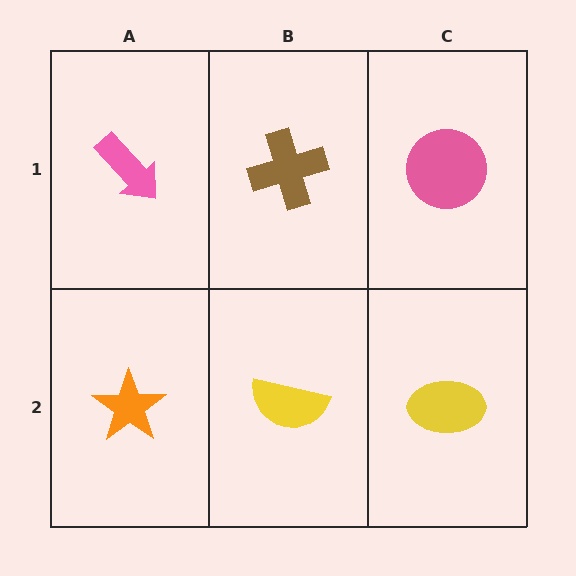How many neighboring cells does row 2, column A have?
2.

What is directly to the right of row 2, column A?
A yellow semicircle.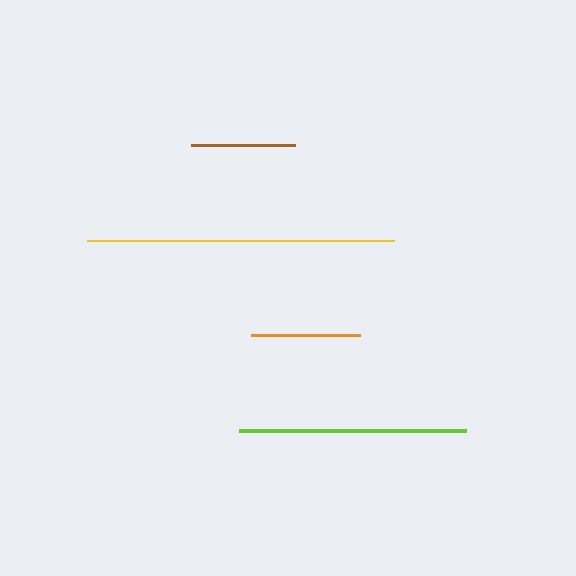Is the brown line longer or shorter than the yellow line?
The yellow line is longer than the brown line.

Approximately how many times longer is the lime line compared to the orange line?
The lime line is approximately 2.1 times the length of the orange line.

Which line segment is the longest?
The yellow line is the longest at approximately 306 pixels.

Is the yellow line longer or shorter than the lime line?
The yellow line is longer than the lime line.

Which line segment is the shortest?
The brown line is the shortest at approximately 104 pixels.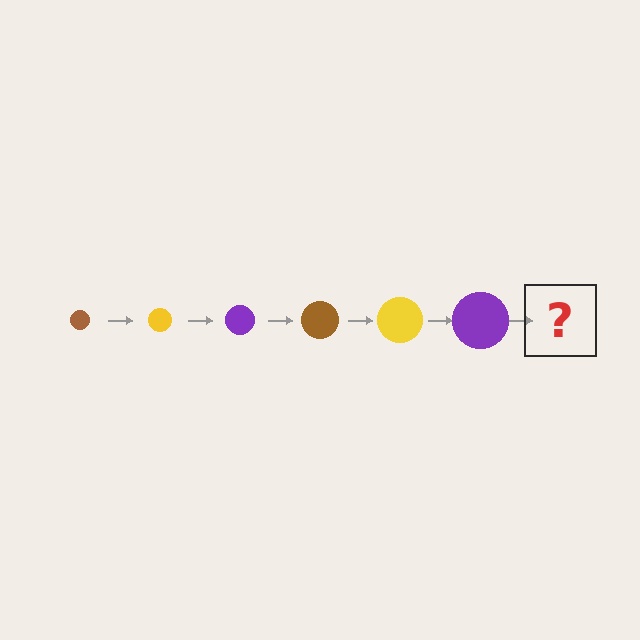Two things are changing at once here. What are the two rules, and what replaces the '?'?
The two rules are that the circle grows larger each step and the color cycles through brown, yellow, and purple. The '?' should be a brown circle, larger than the previous one.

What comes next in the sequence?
The next element should be a brown circle, larger than the previous one.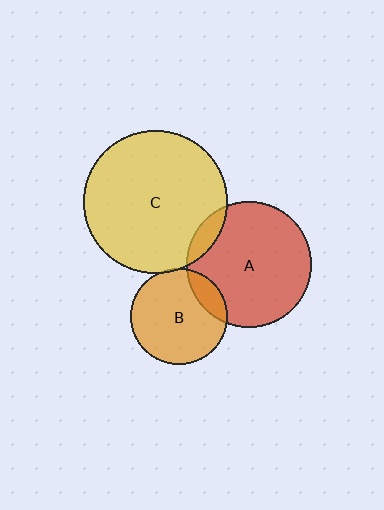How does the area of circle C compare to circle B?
Approximately 2.2 times.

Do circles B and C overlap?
Yes.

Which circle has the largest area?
Circle C (yellow).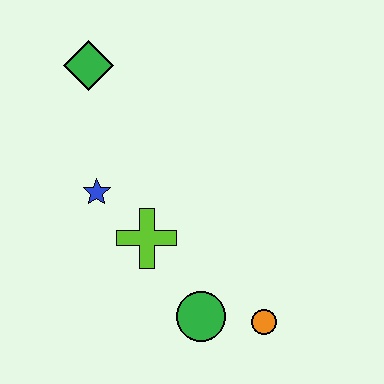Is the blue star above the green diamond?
No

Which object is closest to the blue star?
The lime cross is closest to the blue star.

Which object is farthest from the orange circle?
The green diamond is farthest from the orange circle.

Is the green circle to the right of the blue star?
Yes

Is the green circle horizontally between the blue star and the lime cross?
No